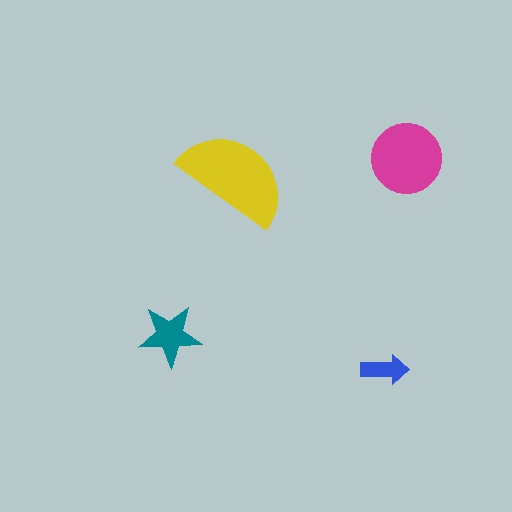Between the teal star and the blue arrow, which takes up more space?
The teal star.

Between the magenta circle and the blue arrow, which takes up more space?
The magenta circle.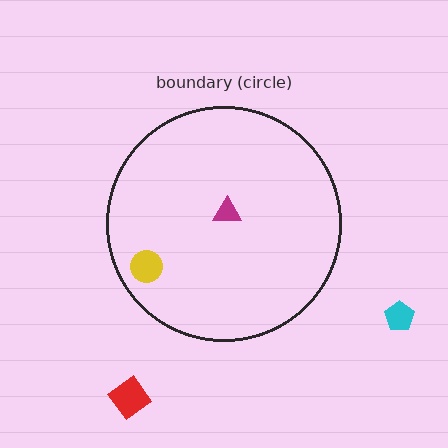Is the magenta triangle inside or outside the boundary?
Inside.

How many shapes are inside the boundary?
2 inside, 2 outside.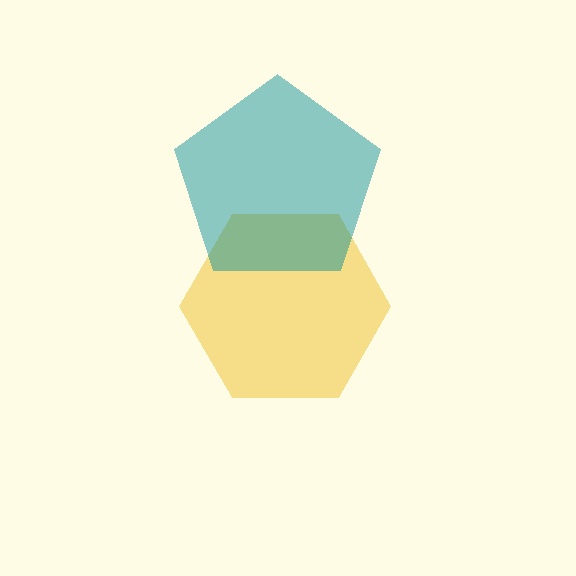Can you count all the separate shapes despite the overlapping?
Yes, there are 2 separate shapes.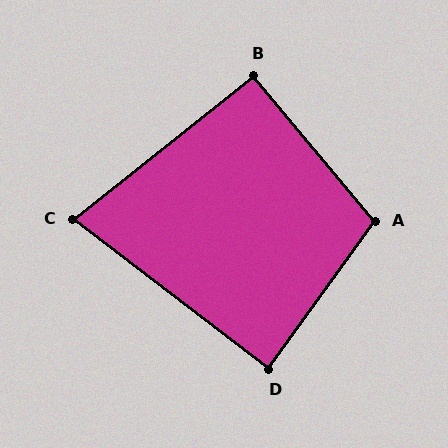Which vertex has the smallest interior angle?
C, at approximately 76 degrees.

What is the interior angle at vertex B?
Approximately 91 degrees (approximately right).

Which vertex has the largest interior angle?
A, at approximately 104 degrees.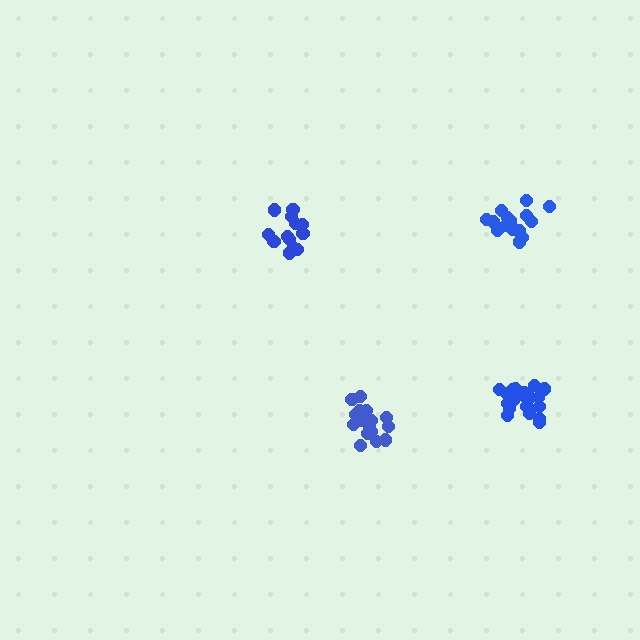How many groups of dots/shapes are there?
There are 4 groups.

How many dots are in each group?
Group 1: 14 dots, Group 2: 16 dots, Group 3: 19 dots, Group 4: 17 dots (66 total).